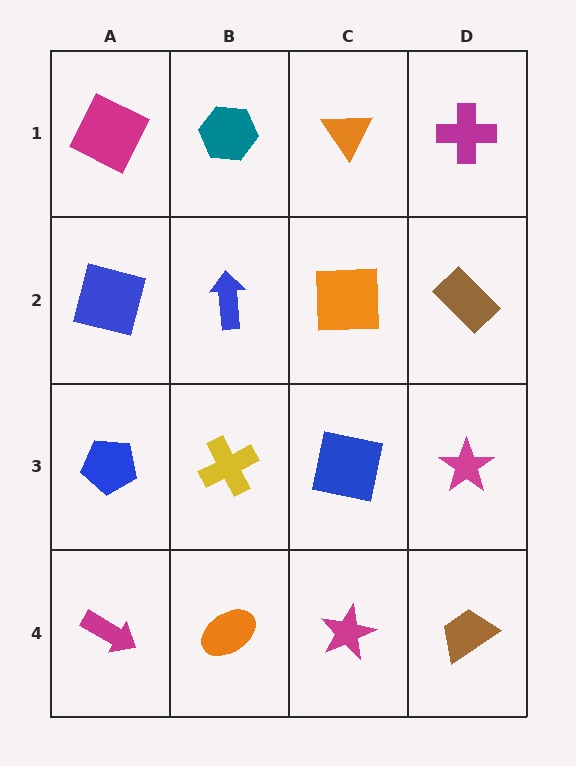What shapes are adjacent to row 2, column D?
A magenta cross (row 1, column D), a magenta star (row 3, column D), an orange square (row 2, column C).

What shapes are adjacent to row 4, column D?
A magenta star (row 3, column D), a magenta star (row 4, column C).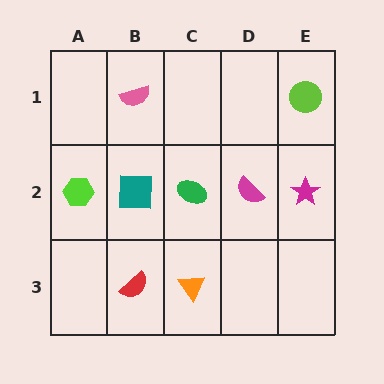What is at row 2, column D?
A magenta semicircle.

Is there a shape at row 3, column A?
No, that cell is empty.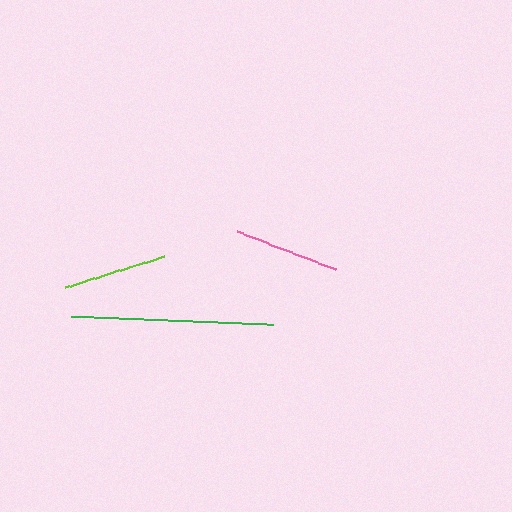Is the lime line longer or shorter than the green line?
The green line is longer than the lime line.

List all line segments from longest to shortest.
From longest to shortest: green, pink, lime.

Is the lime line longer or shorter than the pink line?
The pink line is longer than the lime line.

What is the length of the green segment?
The green segment is approximately 202 pixels long.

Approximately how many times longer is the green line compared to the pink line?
The green line is approximately 1.9 times the length of the pink line.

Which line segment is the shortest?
The lime line is the shortest at approximately 104 pixels.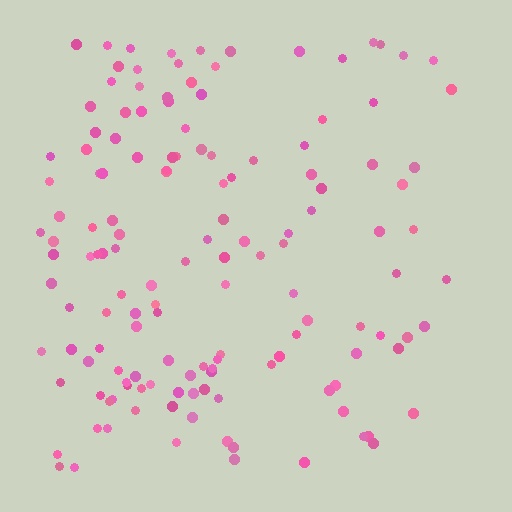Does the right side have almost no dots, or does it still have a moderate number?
Still a moderate number, just noticeably fewer than the left.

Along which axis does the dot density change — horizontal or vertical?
Horizontal.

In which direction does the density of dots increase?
From right to left, with the left side densest.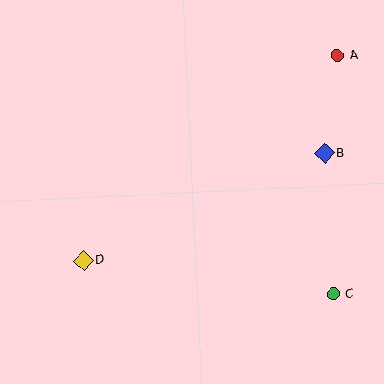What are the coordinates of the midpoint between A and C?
The midpoint between A and C is at (335, 175).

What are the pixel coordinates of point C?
Point C is at (333, 294).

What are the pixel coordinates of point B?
Point B is at (325, 153).